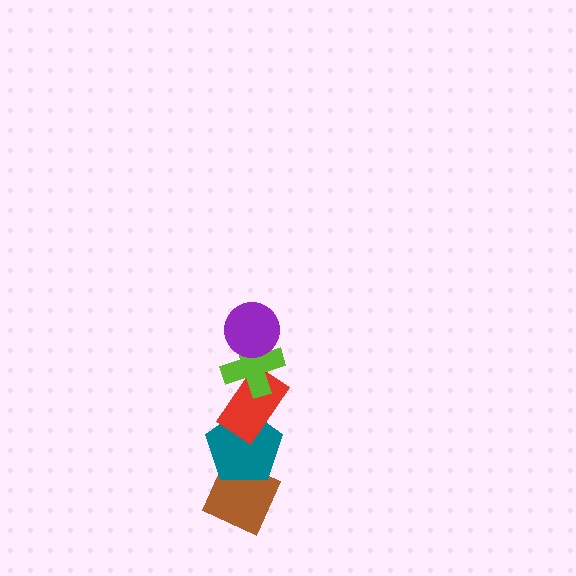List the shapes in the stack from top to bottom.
From top to bottom: the purple circle, the lime cross, the red rectangle, the teal pentagon, the brown diamond.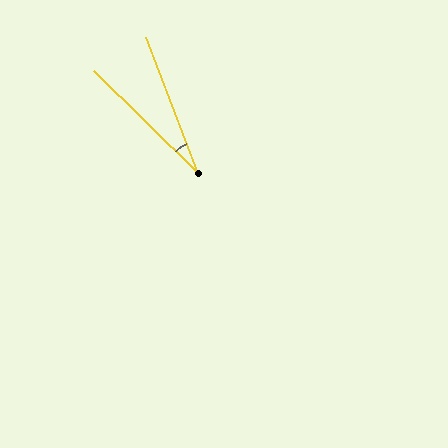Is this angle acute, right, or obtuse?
It is acute.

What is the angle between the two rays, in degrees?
Approximately 25 degrees.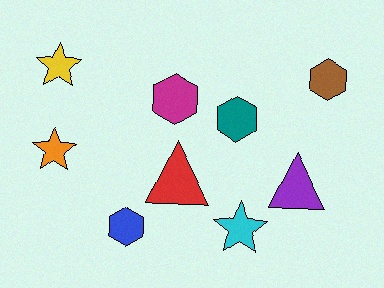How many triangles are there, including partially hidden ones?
There are 2 triangles.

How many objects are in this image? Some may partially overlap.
There are 9 objects.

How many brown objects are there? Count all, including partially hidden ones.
There is 1 brown object.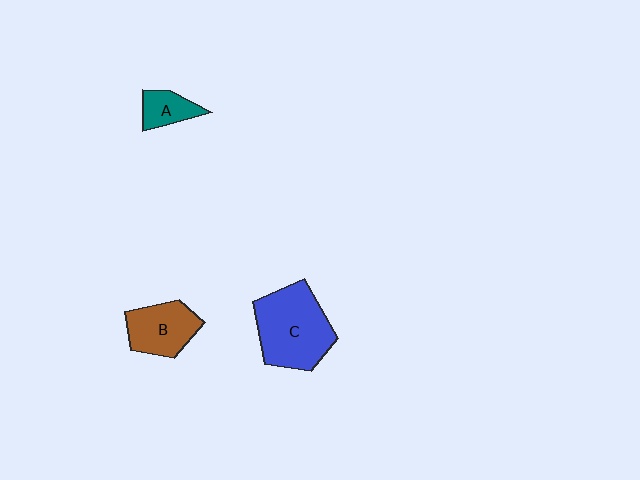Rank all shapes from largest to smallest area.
From largest to smallest: C (blue), B (brown), A (teal).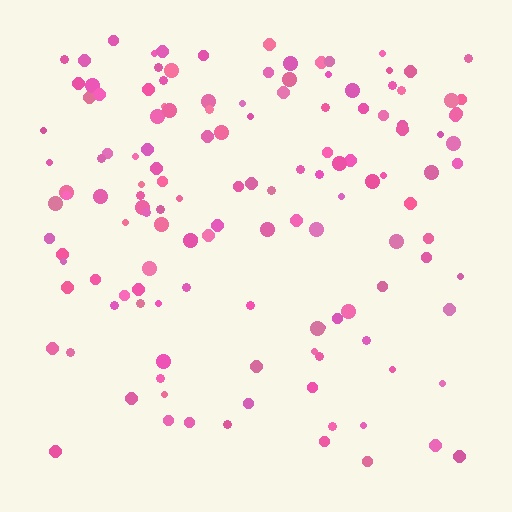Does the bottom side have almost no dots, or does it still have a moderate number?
Still a moderate number, just noticeably fewer than the top.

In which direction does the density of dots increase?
From bottom to top, with the top side densest.